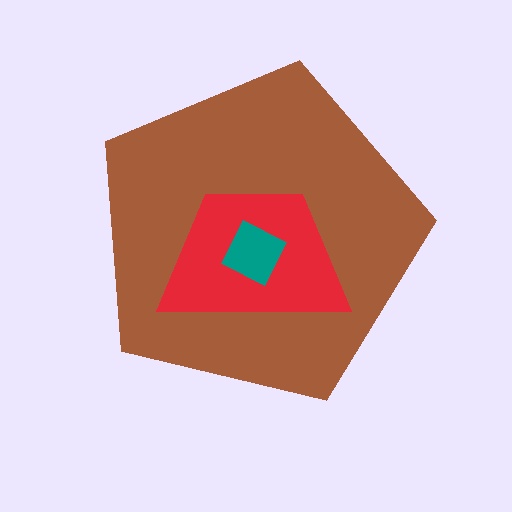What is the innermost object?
The teal square.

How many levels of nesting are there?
3.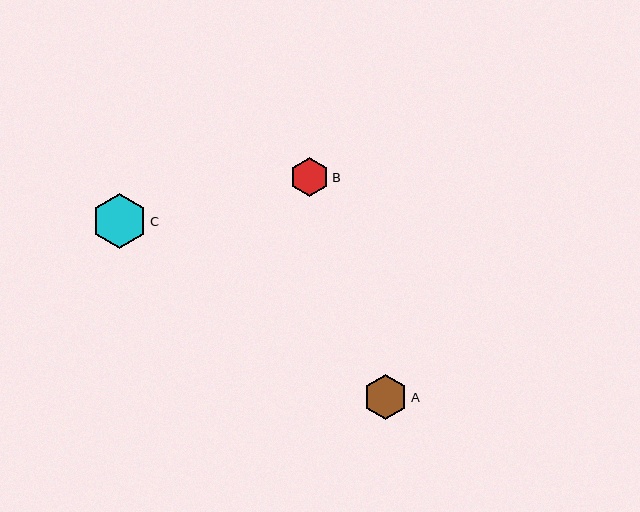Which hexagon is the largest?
Hexagon C is the largest with a size of approximately 55 pixels.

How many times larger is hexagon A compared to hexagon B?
Hexagon A is approximately 1.1 times the size of hexagon B.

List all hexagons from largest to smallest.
From largest to smallest: C, A, B.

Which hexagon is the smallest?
Hexagon B is the smallest with a size of approximately 39 pixels.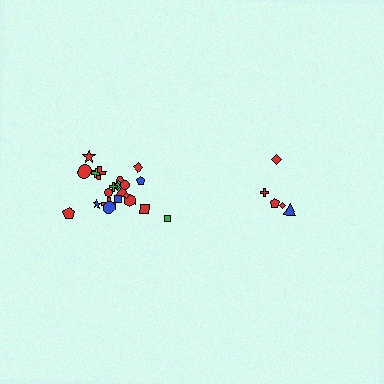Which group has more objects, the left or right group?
The left group.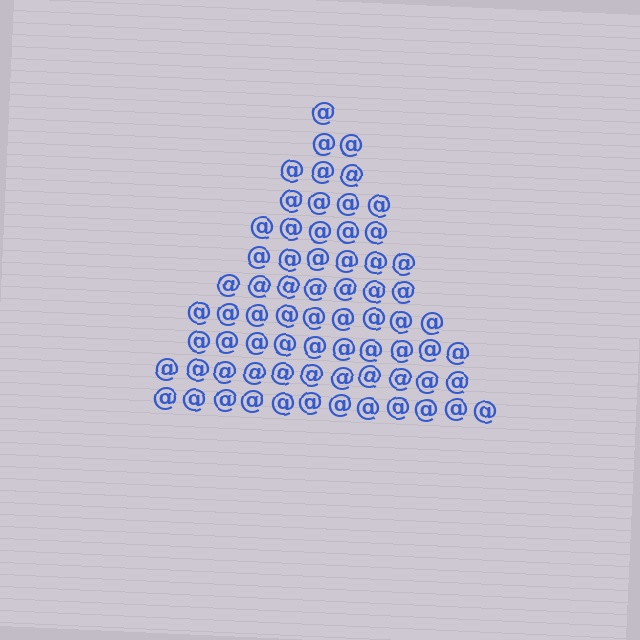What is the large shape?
The large shape is a triangle.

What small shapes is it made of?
It is made of small at signs.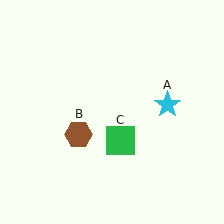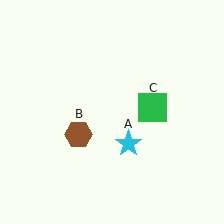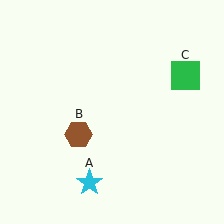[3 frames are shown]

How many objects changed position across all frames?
2 objects changed position: cyan star (object A), green square (object C).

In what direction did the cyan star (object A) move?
The cyan star (object A) moved down and to the left.